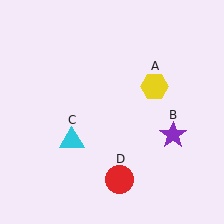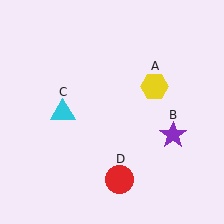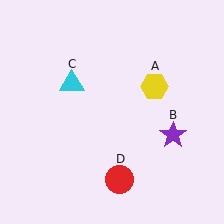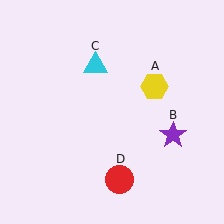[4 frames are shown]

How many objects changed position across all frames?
1 object changed position: cyan triangle (object C).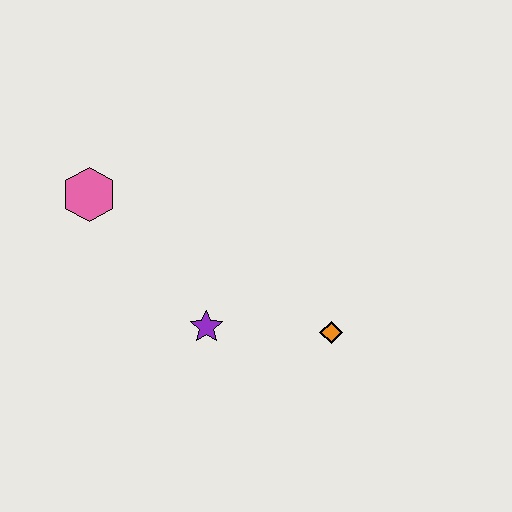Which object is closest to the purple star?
The orange diamond is closest to the purple star.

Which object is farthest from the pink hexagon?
The orange diamond is farthest from the pink hexagon.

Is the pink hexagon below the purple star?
No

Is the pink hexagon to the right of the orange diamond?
No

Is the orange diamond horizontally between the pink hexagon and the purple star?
No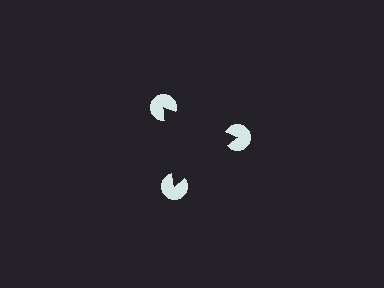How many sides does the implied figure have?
3 sides.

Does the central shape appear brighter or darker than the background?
It typically appears slightly darker than the background, even though no actual brightness change is drawn.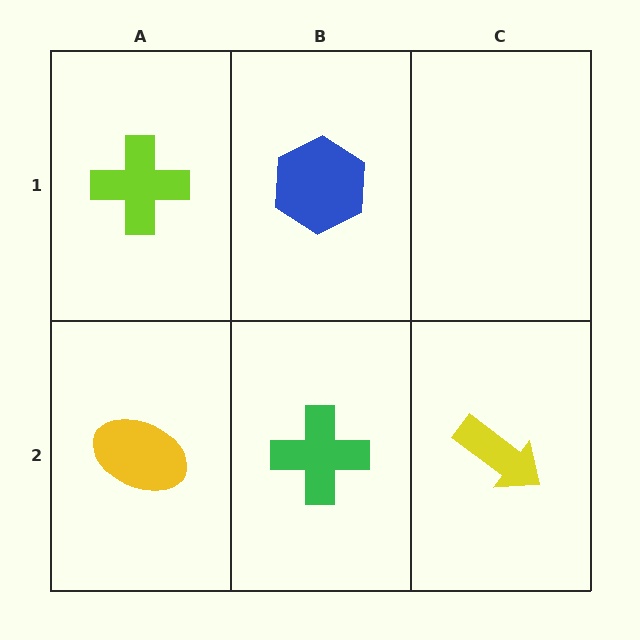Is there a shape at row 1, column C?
No, that cell is empty.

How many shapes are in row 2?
3 shapes.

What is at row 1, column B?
A blue hexagon.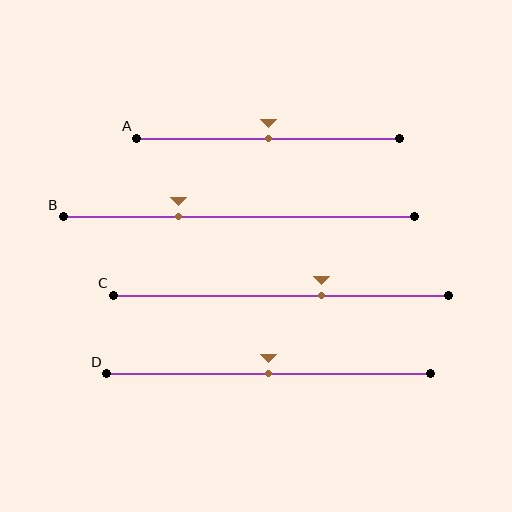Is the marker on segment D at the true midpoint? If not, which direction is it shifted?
Yes, the marker on segment D is at the true midpoint.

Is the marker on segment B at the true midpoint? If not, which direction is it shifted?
No, the marker on segment B is shifted to the left by about 17% of the segment length.